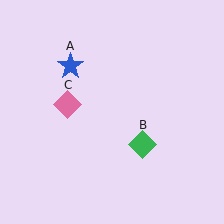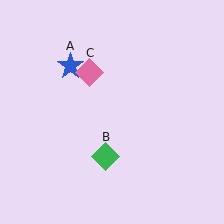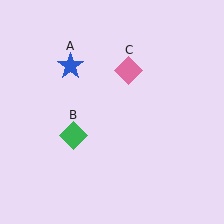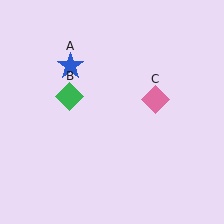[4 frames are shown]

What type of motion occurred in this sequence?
The green diamond (object B), pink diamond (object C) rotated clockwise around the center of the scene.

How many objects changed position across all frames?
2 objects changed position: green diamond (object B), pink diamond (object C).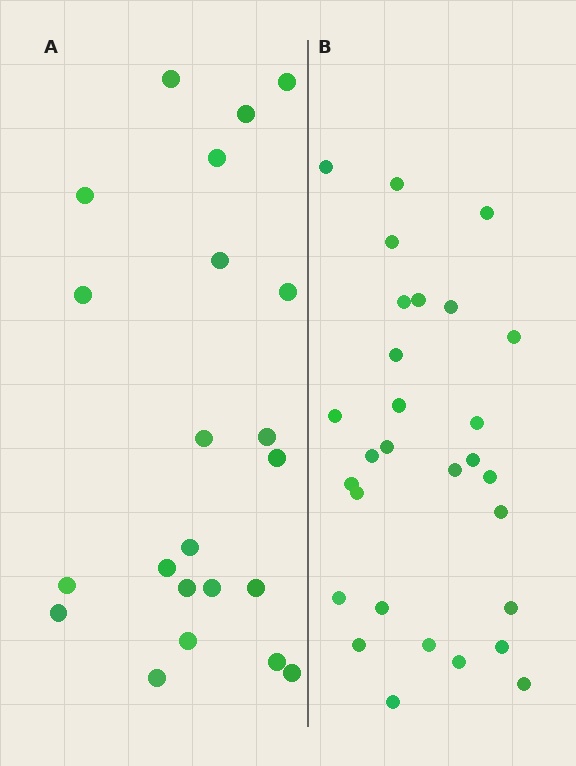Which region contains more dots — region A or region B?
Region B (the right region) has more dots.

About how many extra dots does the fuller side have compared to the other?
Region B has roughly 8 or so more dots than region A.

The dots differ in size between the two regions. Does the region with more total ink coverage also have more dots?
No. Region A has more total ink coverage because its dots are larger, but region B actually contains more individual dots. Total area can be misleading — the number of items is what matters here.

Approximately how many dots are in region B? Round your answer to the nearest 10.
About 30 dots. (The exact count is 29, which rounds to 30.)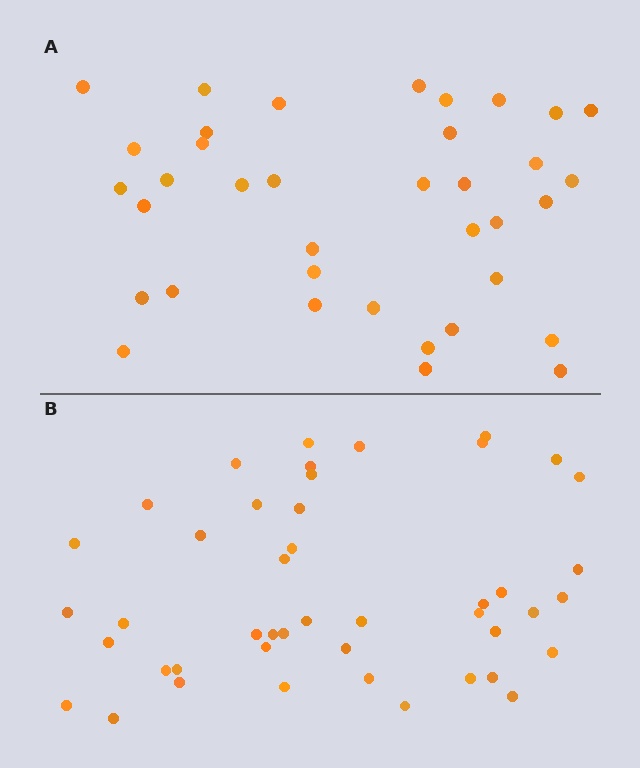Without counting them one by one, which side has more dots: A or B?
Region B (the bottom region) has more dots.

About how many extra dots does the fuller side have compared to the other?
Region B has roughly 8 or so more dots than region A.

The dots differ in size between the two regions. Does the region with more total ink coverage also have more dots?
No. Region A has more total ink coverage because its dots are larger, but region B actually contains more individual dots. Total area can be misleading — the number of items is what matters here.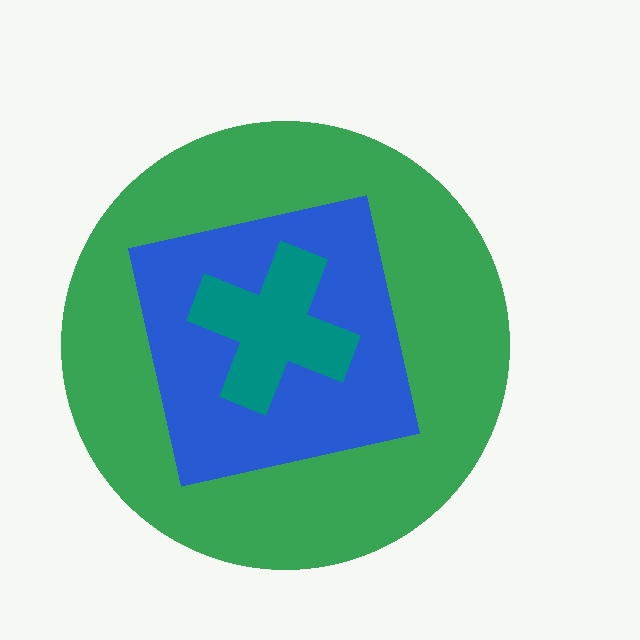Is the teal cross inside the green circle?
Yes.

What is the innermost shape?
The teal cross.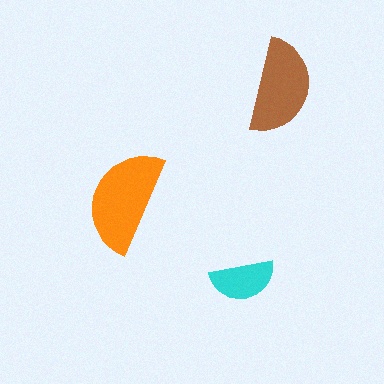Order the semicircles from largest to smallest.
the orange one, the brown one, the cyan one.